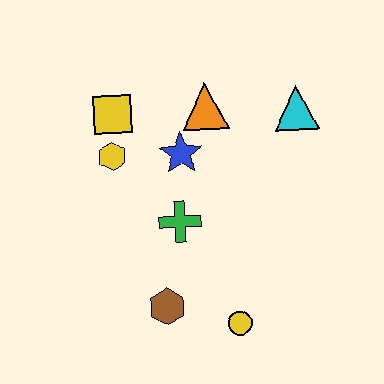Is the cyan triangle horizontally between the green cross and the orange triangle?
No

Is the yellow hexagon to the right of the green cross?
No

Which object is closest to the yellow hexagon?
The yellow square is closest to the yellow hexagon.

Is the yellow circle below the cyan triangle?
Yes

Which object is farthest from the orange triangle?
The yellow circle is farthest from the orange triangle.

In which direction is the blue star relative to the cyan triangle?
The blue star is to the left of the cyan triangle.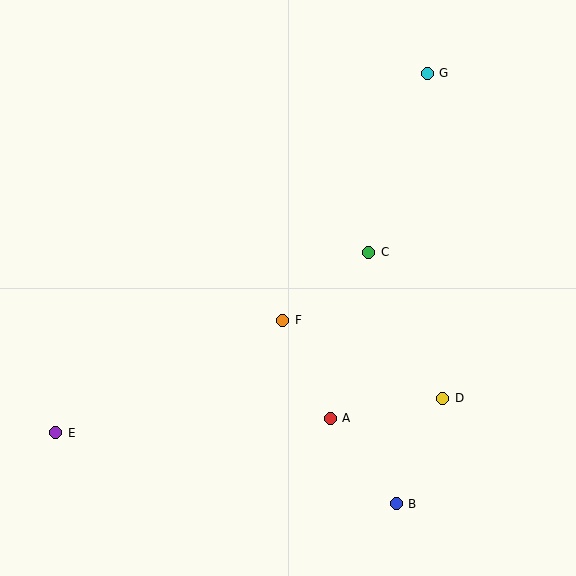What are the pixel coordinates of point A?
Point A is at (330, 418).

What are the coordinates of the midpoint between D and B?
The midpoint between D and B is at (419, 451).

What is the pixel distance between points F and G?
The distance between F and G is 286 pixels.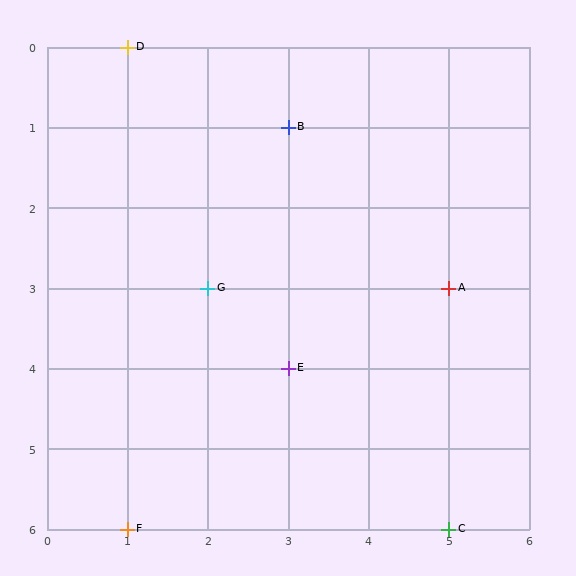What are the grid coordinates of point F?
Point F is at grid coordinates (1, 6).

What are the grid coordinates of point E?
Point E is at grid coordinates (3, 4).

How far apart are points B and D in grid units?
Points B and D are 2 columns and 1 row apart (about 2.2 grid units diagonally).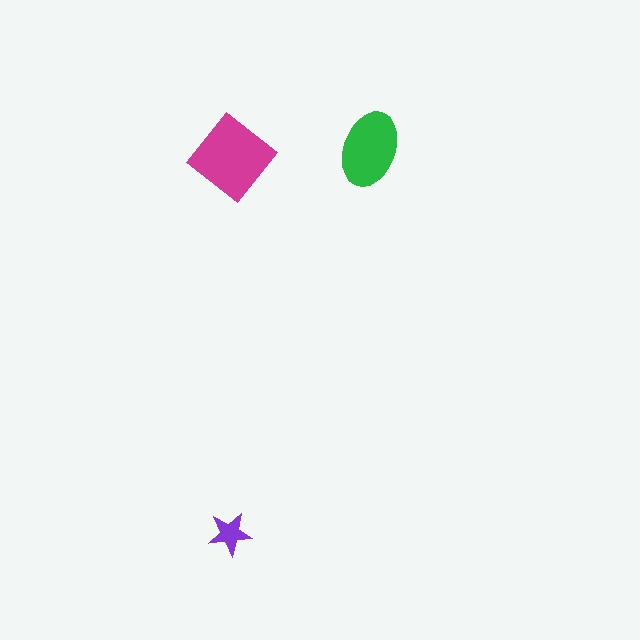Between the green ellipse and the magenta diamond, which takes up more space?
The magenta diamond.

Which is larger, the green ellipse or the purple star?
The green ellipse.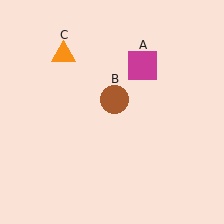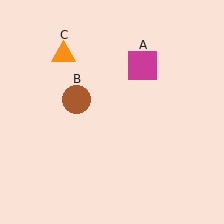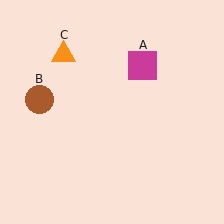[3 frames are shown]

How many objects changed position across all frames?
1 object changed position: brown circle (object B).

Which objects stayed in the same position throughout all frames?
Magenta square (object A) and orange triangle (object C) remained stationary.